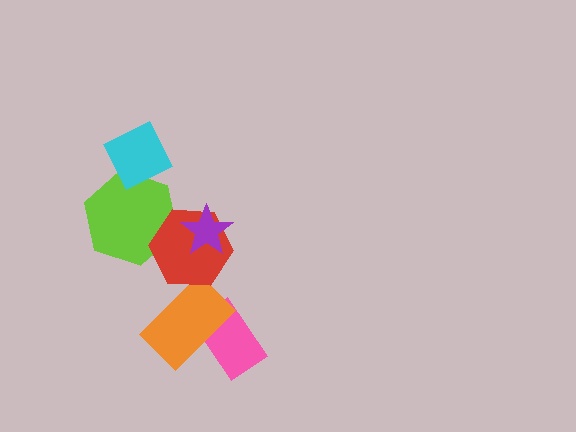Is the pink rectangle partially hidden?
Yes, it is partially covered by another shape.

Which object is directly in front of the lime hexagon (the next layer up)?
The red hexagon is directly in front of the lime hexagon.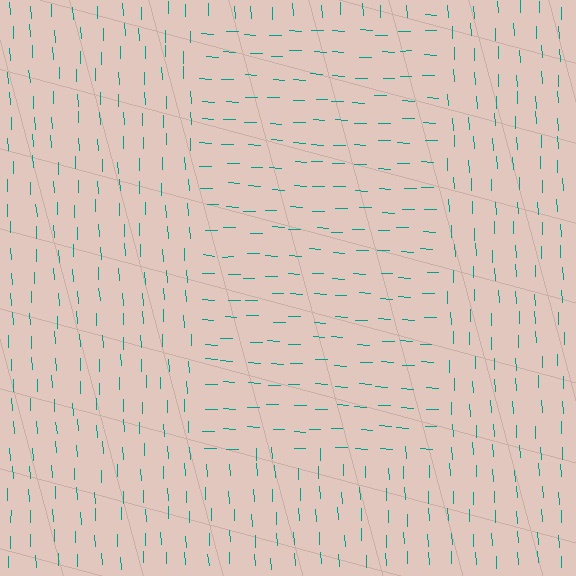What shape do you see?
I see a rectangle.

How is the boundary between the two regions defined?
The boundary is defined purely by a change in line orientation (approximately 85 degrees difference). All lines are the same color and thickness.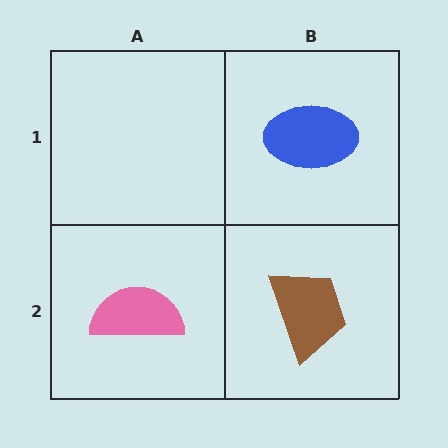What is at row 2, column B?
A brown trapezoid.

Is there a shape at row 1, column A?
No, that cell is empty.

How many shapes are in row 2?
2 shapes.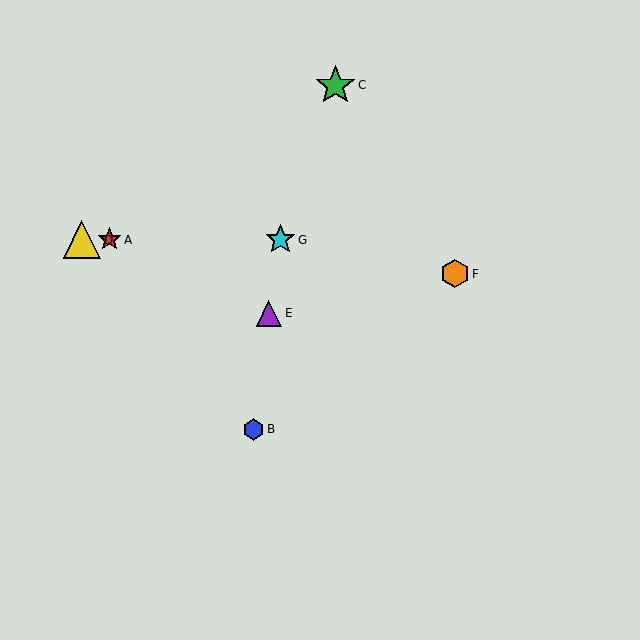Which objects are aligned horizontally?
Objects A, D, G are aligned horizontally.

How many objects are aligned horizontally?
3 objects (A, D, G) are aligned horizontally.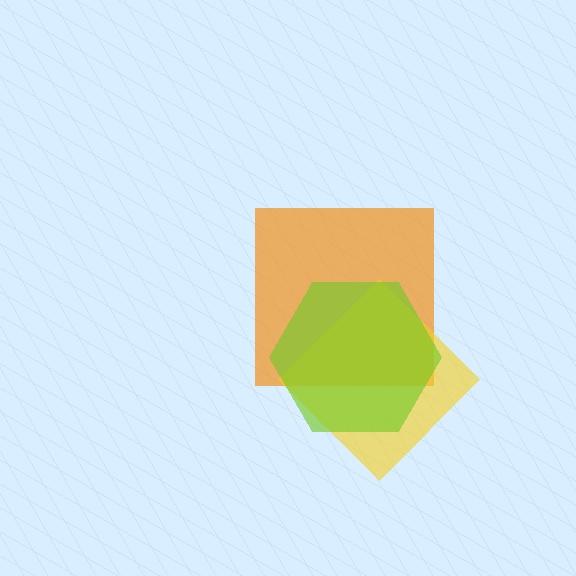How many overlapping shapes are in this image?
There are 3 overlapping shapes in the image.